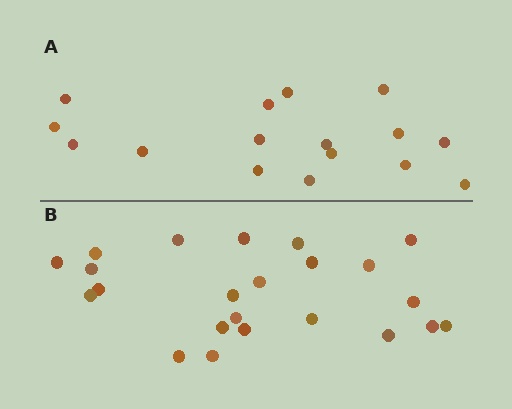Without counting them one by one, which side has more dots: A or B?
Region B (the bottom region) has more dots.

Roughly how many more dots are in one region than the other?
Region B has roughly 8 or so more dots than region A.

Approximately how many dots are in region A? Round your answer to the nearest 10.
About 20 dots. (The exact count is 16, which rounds to 20.)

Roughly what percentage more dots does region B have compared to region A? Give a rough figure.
About 45% more.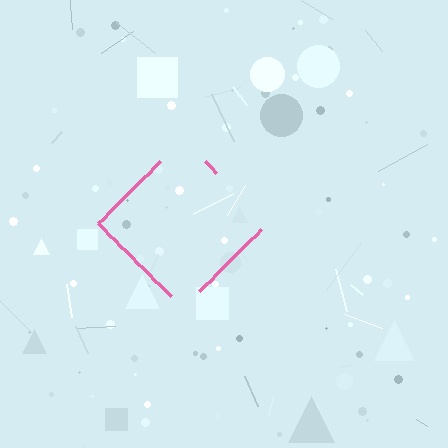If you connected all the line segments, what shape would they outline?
They would outline a diamond.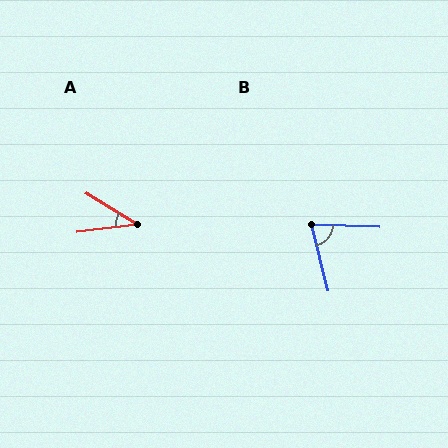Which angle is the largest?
B, at approximately 74 degrees.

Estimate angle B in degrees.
Approximately 74 degrees.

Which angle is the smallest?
A, at approximately 38 degrees.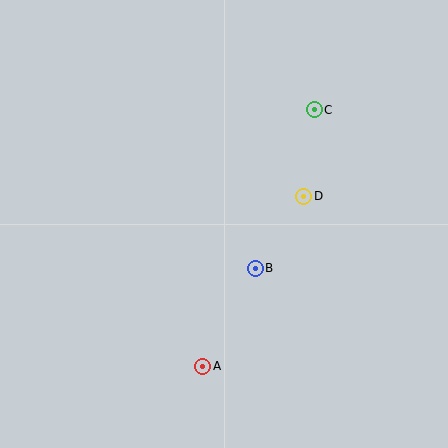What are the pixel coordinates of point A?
Point A is at (203, 366).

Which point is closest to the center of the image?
Point B at (255, 268) is closest to the center.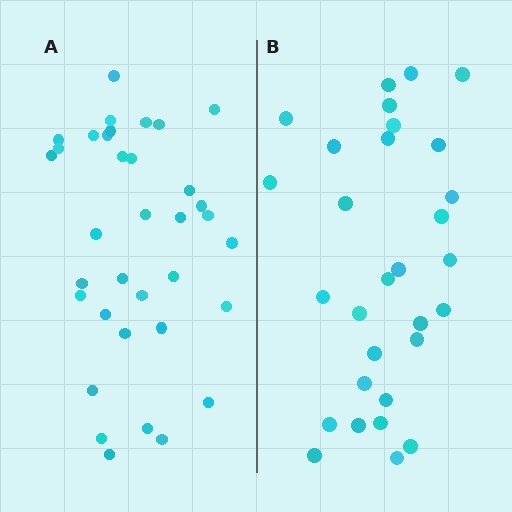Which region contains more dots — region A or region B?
Region A (the left region) has more dots.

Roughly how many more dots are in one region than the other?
Region A has about 5 more dots than region B.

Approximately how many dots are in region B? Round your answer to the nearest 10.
About 30 dots.